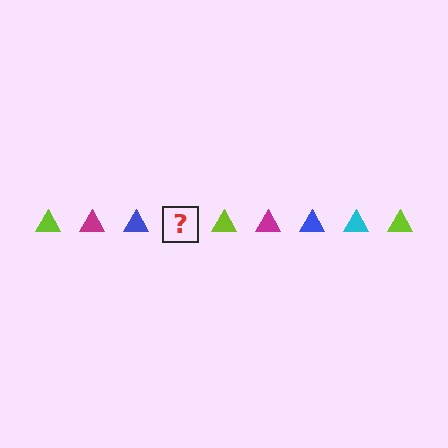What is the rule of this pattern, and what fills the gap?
The rule is that the pattern cycles through lime, magenta, blue, cyan triangles. The gap should be filled with a cyan triangle.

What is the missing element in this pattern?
The missing element is a cyan triangle.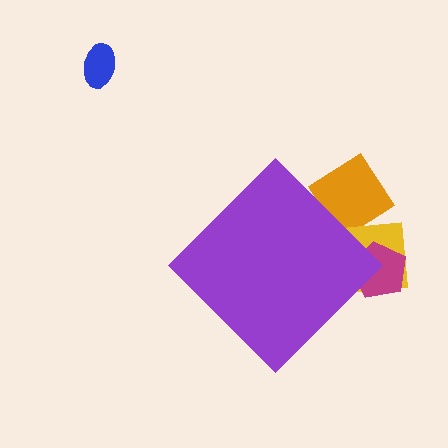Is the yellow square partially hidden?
Yes, the yellow square is partially hidden behind the purple diamond.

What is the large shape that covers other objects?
A purple diamond.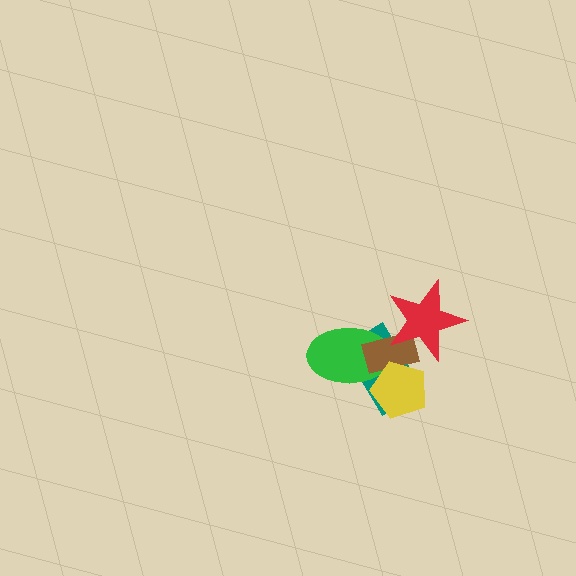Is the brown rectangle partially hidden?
Yes, it is partially covered by another shape.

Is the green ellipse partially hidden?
Yes, it is partially covered by another shape.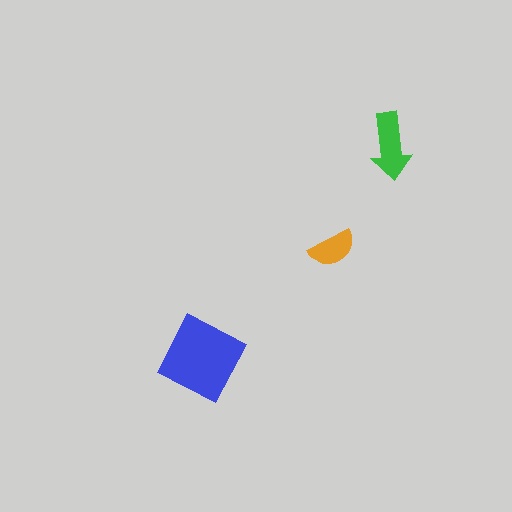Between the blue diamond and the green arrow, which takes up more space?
The blue diamond.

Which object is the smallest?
The orange semicircle.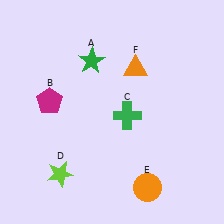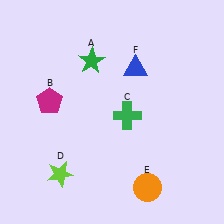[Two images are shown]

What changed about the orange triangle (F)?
In Image 1, F is orange. In Image 2, it changed to blue.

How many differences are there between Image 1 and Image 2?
There is 1 difference between the two images.